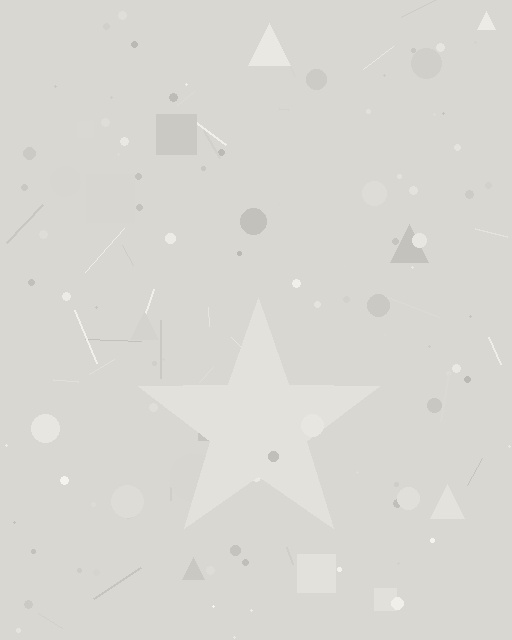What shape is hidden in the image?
A star is hidden in the image.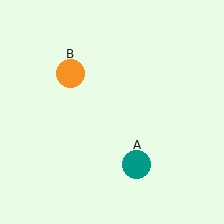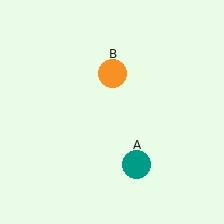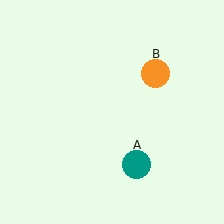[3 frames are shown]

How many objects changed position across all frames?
1 object changed position: orange circle (object B).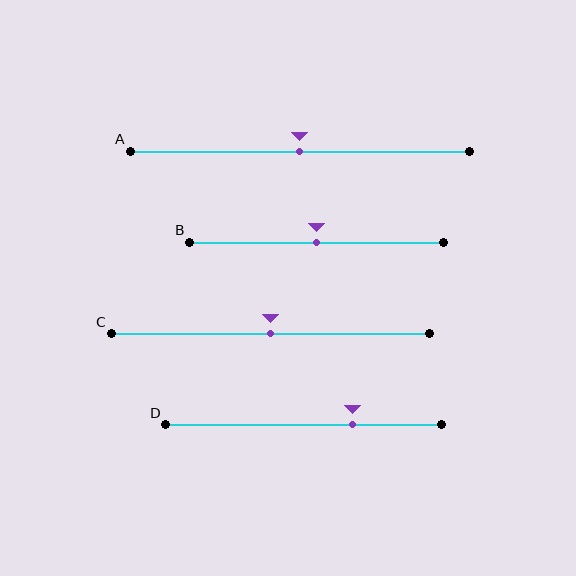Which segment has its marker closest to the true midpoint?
Segment A has its marker closest to the true midpoint.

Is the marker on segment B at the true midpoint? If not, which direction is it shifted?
Yes, the marker on segment B is at the true midpoint.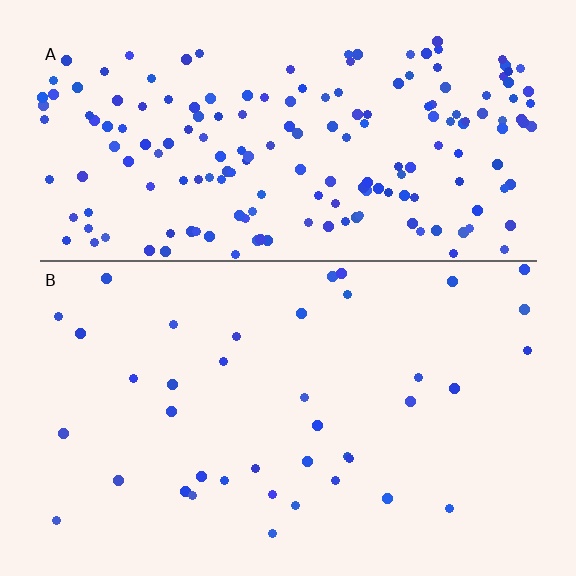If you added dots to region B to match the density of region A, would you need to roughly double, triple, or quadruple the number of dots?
Approximately quadruple.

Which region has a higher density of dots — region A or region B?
A (the top).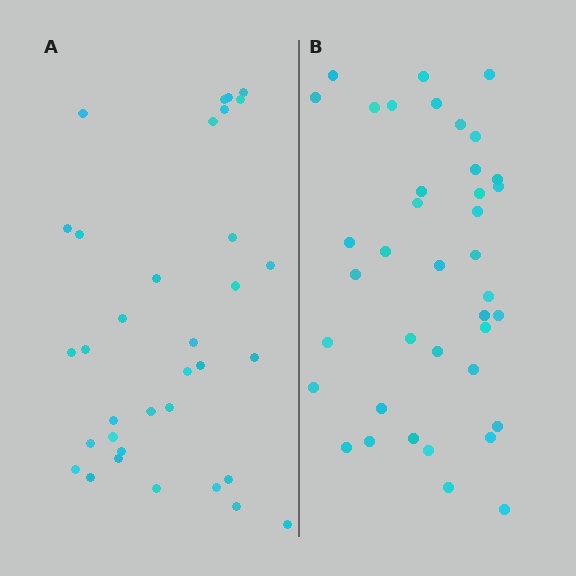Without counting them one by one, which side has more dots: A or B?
Region B (the right region) has more dots.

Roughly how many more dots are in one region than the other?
Region B has about 5 more dots than region A.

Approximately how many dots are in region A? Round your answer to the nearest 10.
About 30 dots. (The exact count is 34, which rounds to 30.)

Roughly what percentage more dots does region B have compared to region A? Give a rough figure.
About 15% more.